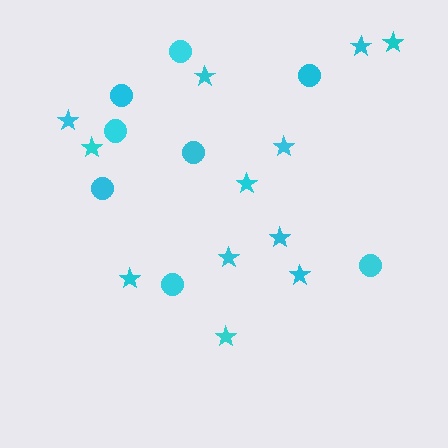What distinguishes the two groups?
There are 2 groups: one group of circles (8) and one group of stars (12).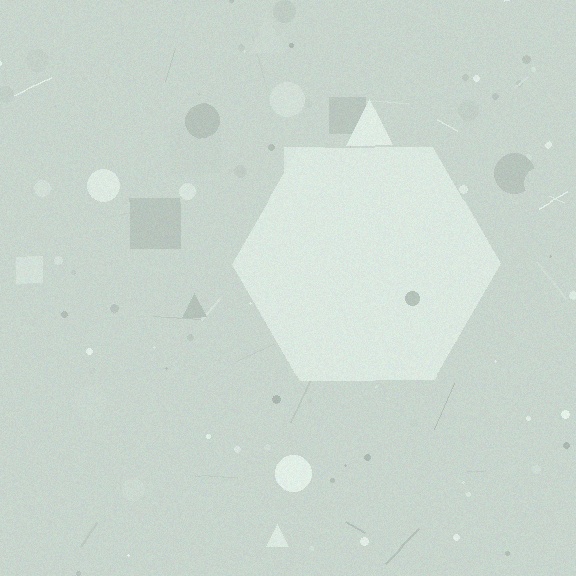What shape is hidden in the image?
A hexagon is hidden in the image.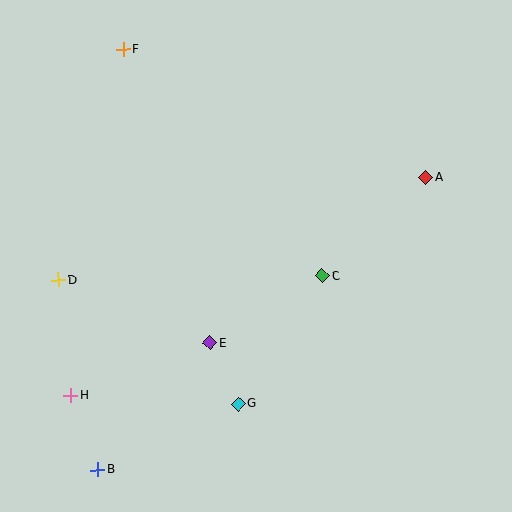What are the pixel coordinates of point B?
Point B is at (97, 470).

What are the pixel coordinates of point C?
Point C is at (322, 276).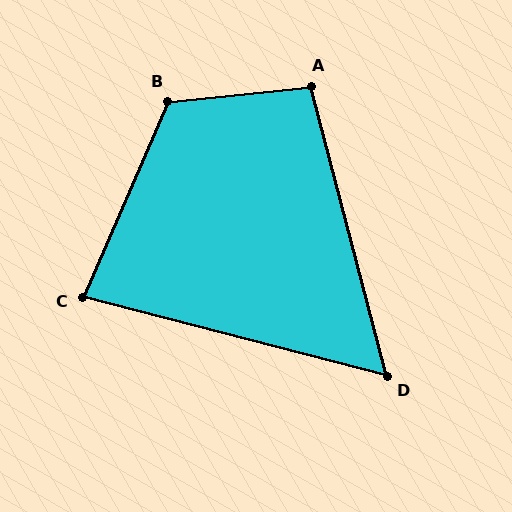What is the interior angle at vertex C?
Approximately 81 degrees (acute).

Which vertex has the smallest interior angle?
D, at approximately 61 degrees.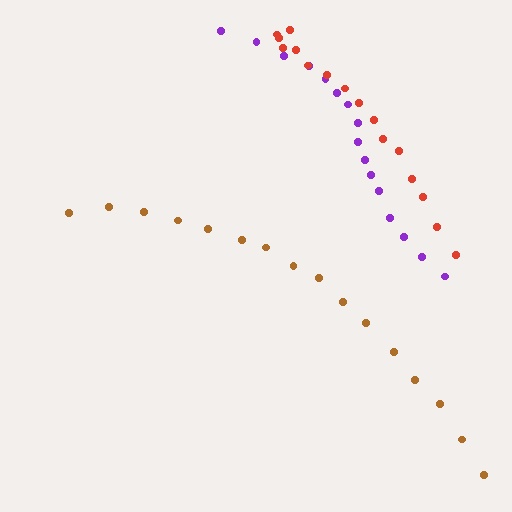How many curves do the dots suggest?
There are 3 distinct paths.